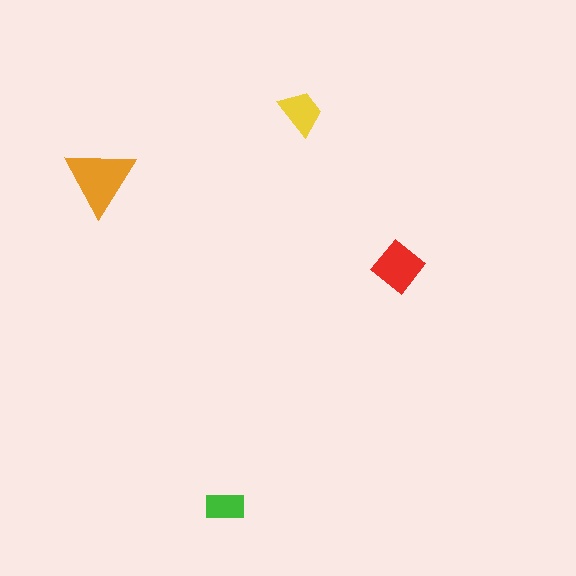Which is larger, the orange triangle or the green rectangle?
The orange triangle.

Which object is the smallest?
The green rectangle.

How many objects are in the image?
There are 4 objects in the image.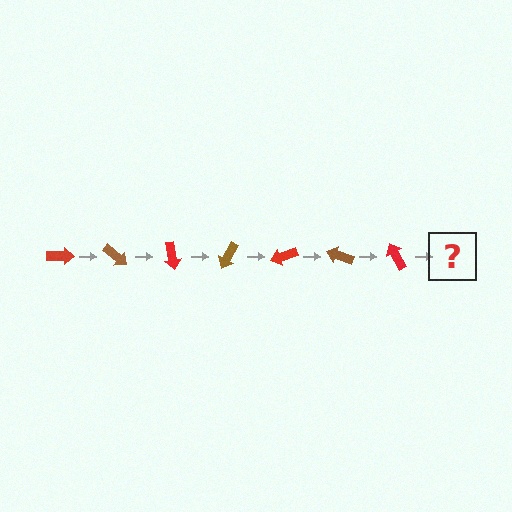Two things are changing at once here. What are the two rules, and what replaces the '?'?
The two rules are that it rotates 40 degrees each step and the color cycles through red and brown. The '?' should be a brown arrow, rotated 280 degrees from the start.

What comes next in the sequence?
The next element should be a brown arrow, rotated 280 degrees from the start.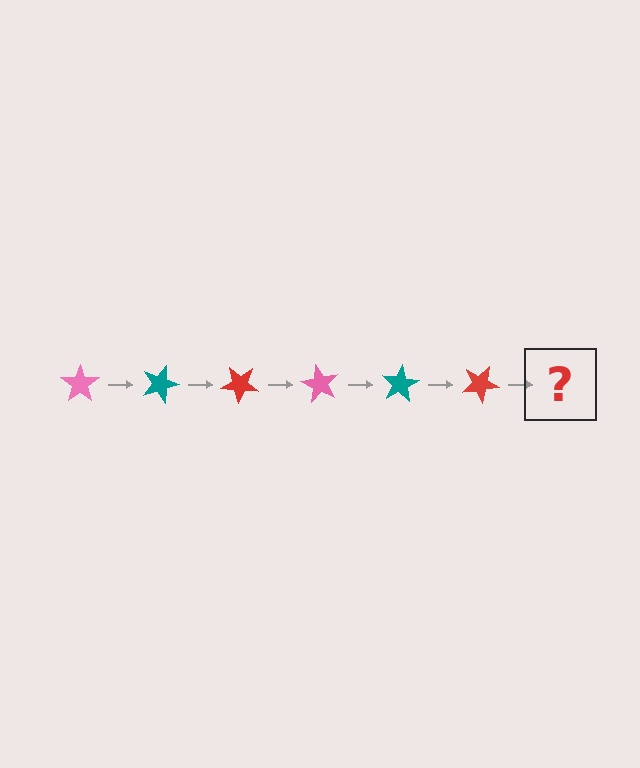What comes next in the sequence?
The next element should be a pink star, rotated 120 degrees from the start.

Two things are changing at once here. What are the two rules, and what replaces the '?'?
The two rules are that it rotates 20 degrees each step and the color cycles through pink, teal, and red. The '?' should be a pink star, rotated 120 degrees from the start.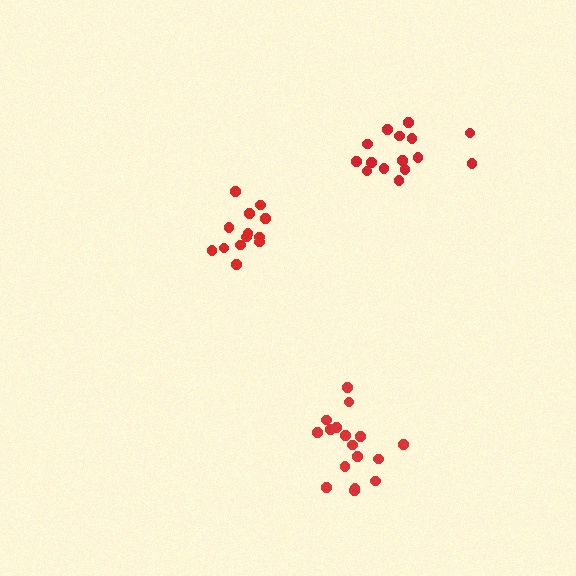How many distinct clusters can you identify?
There are 3 distinct clusters.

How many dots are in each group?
Group 1: 13 dots, Group 2: 17 dots, Group 3: 15 dots (45 total).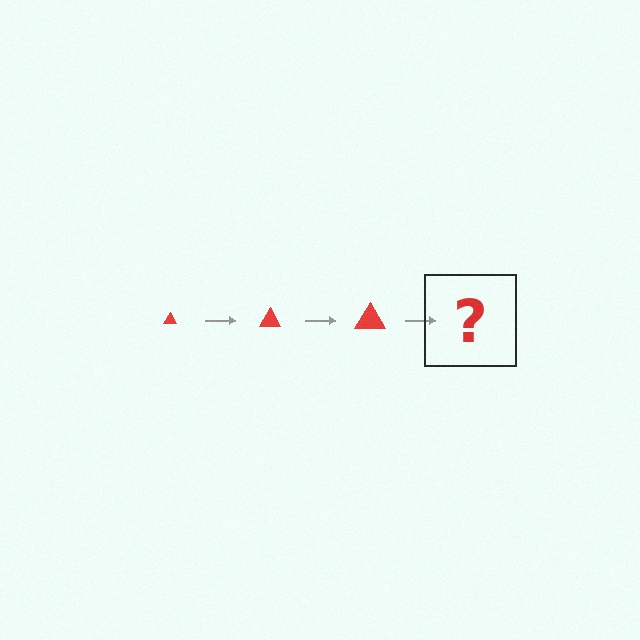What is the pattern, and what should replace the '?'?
The pattern is that the triangle gets progressively larger each step. The '?' should be a red triangle, larger than the previous one.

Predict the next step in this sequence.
The next step is a red triangle, larger than the previous one.